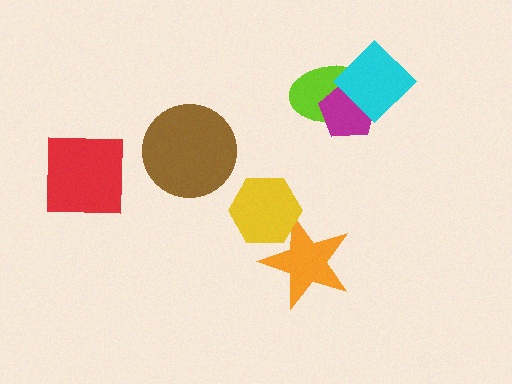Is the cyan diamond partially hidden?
No, no other shape covers it.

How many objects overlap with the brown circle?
0 objects overlap with the brown circle.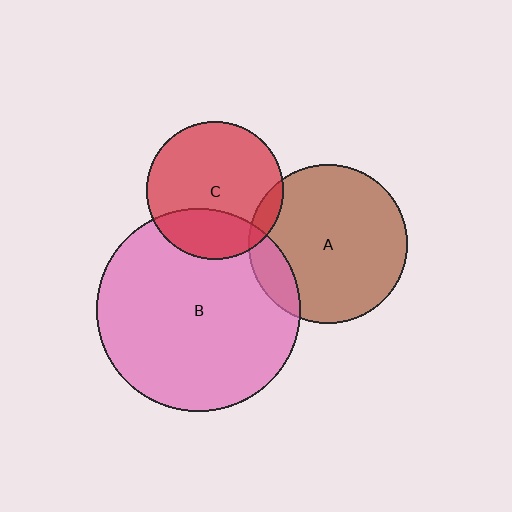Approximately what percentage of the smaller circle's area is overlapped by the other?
Approximately 25%.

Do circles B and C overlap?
Yes.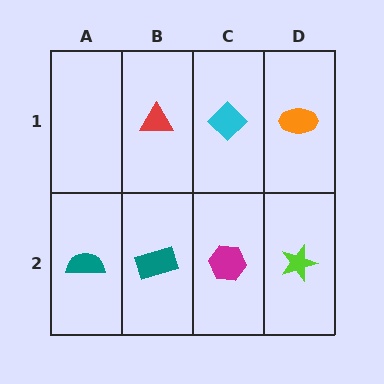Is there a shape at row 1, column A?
No, that cell is empty.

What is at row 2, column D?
A lime star.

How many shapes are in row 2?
4 shapes.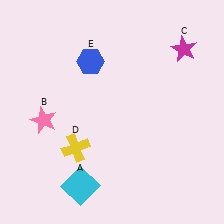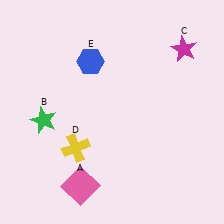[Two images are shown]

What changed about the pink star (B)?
In Image 1, B is pink. In Image 2, it changed to green.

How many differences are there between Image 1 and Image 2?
There are 2 differences between the two images.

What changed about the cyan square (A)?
In Image 1, A is cyan. In Image 2, it changed to pink.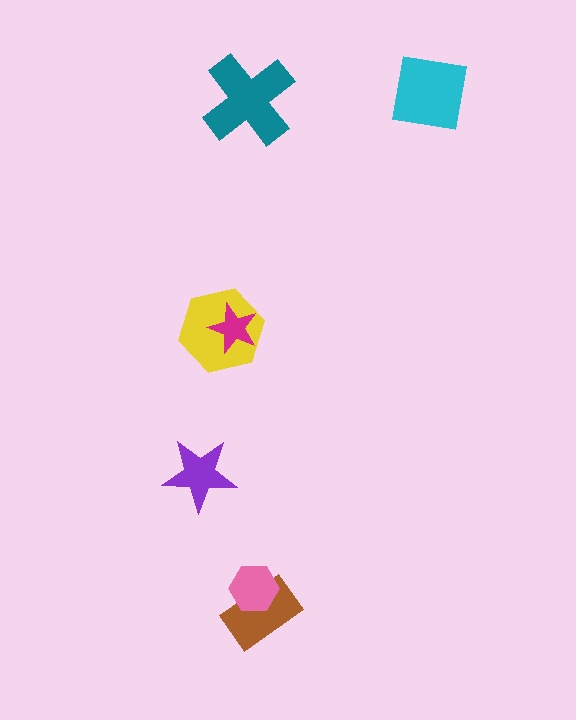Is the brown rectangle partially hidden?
Yes, it is partially covered by another shape.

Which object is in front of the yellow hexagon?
The magenta star is in front of the yellow hexagon.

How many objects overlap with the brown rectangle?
1 object overlaps with the brown rectangle.